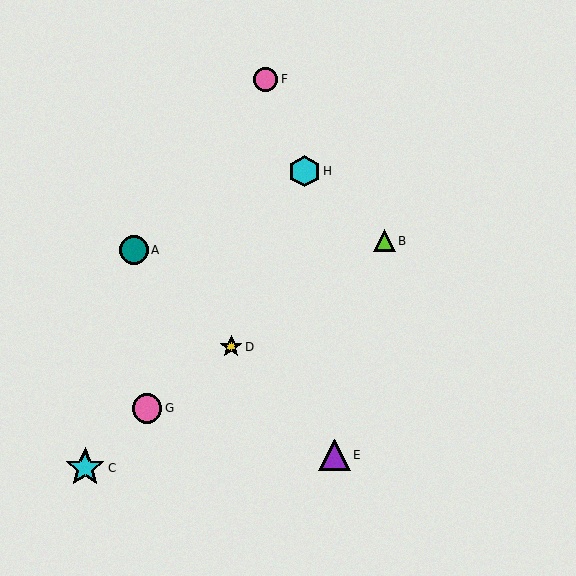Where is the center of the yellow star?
The center of the yellow star is at (231, 347).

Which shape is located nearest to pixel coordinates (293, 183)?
The cyan hexagon (labeled H) at (304, 171) is nearest to that location.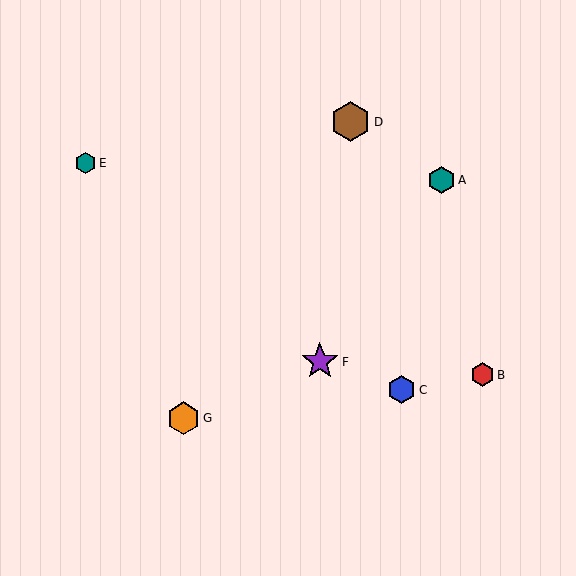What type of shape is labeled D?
Shape D is a brown hexagon.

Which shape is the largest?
The brown hexagon (labeled D) is the largest.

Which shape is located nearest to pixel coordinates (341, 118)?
The brown hexagon (labeled D) at (351, 122) is nearest to that location.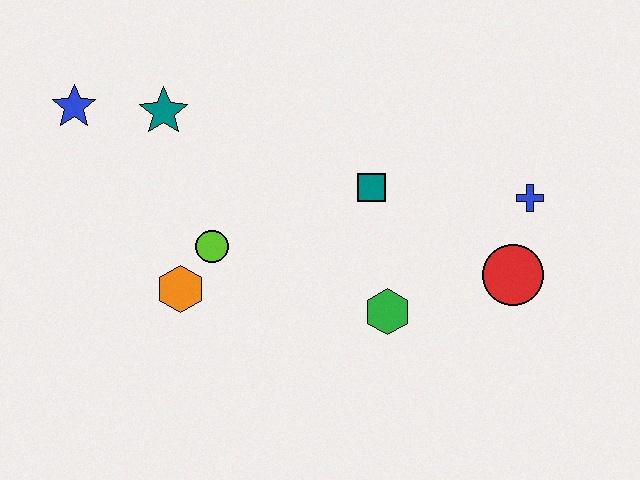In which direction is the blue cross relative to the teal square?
The blue cross is to the right of the teal square.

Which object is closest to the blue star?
The teal star is closest to the blue star.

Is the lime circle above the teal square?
No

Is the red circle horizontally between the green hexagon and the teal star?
No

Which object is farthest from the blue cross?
The blue star is farthest from the blue cross.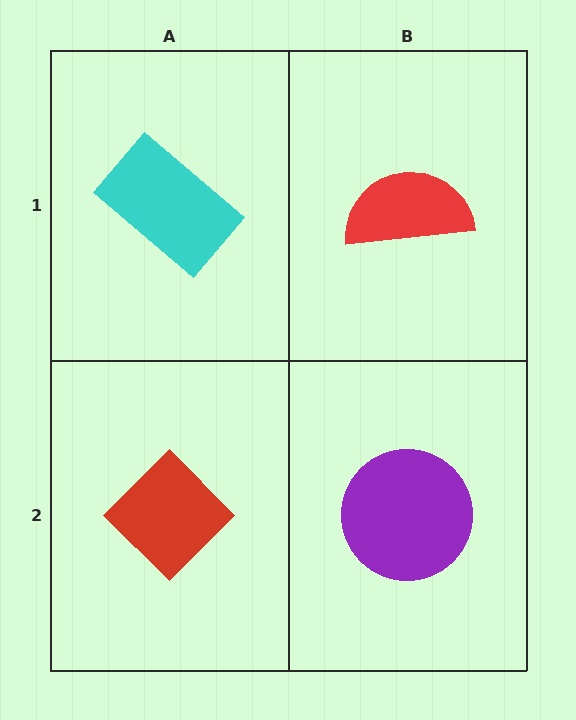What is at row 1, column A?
A cyan rectangle.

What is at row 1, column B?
A red semicircle.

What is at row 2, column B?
A purple circle.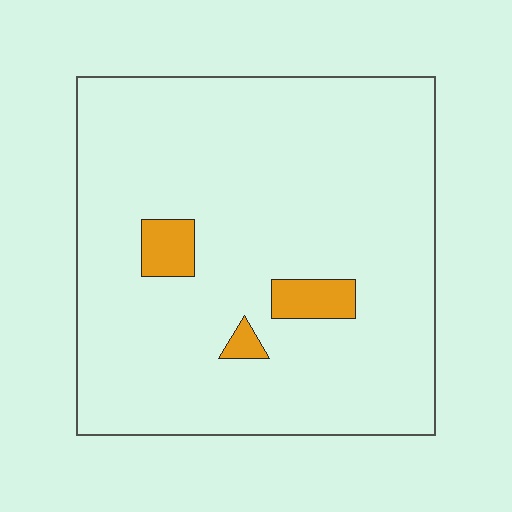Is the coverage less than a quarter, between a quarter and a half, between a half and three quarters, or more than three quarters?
Less than a quarter.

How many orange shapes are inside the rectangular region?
3.